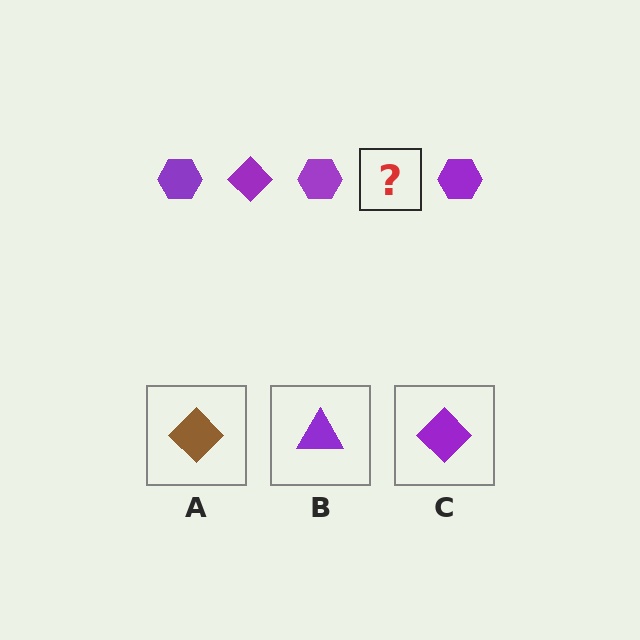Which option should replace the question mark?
Option C.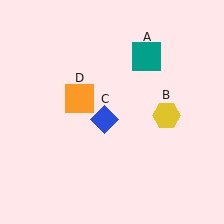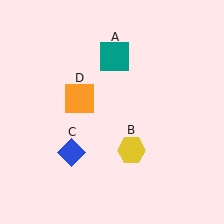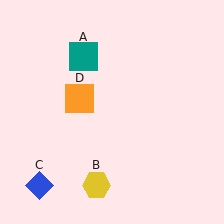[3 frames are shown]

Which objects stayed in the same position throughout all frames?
Orange square (object D) remained stationary.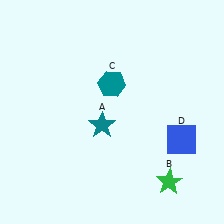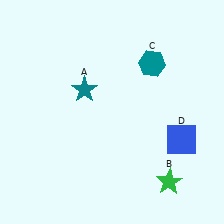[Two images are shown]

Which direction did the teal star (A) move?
The teal star (A) moved up.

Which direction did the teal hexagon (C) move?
The teal hexagon (C) moved right.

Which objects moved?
The objects that moved are: the teal star (A), the teal hexagon (C).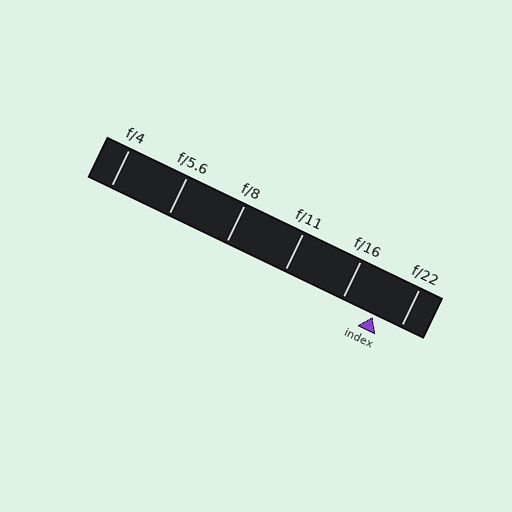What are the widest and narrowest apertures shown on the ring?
The widest aperture shown is f/4 and the narrowest is f/22.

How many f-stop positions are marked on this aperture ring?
There are 6 f-stop positions marked.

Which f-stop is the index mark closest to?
The index mark is closest to f/22.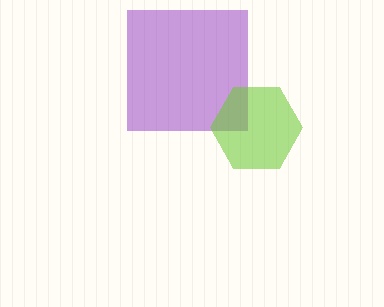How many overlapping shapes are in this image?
There are 2 overlapping shapes in the image.